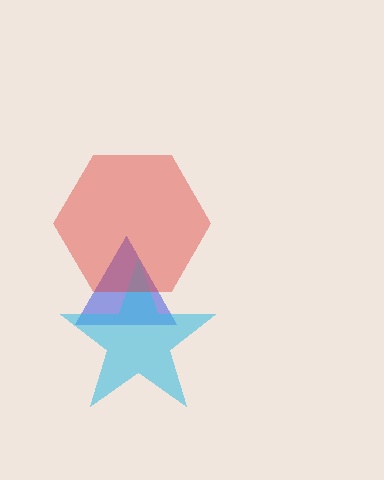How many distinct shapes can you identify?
There are 3 distinct shapes: a blue triangle, a cyan star, a red hexagon.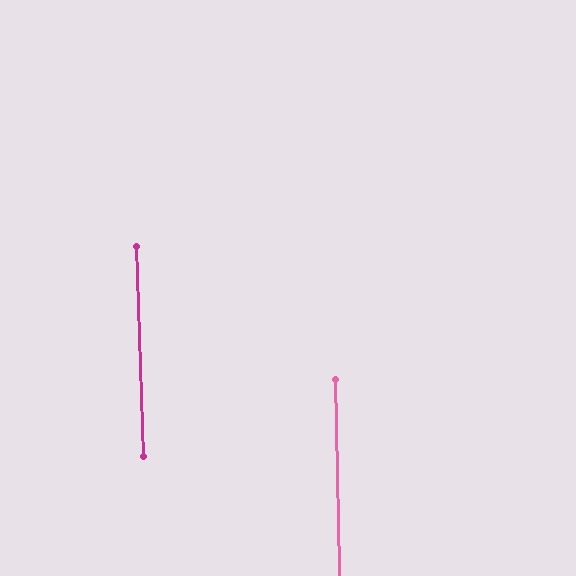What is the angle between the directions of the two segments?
Approximately 1 degree.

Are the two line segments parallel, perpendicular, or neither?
Parallel — their directions differ by only 0.8°.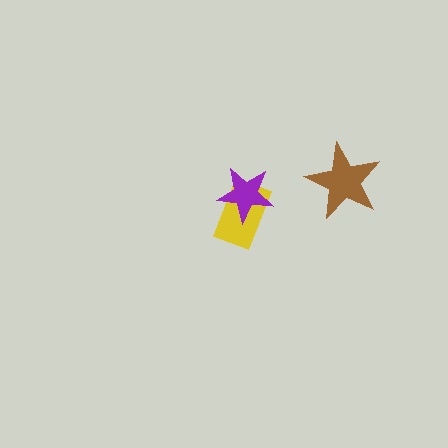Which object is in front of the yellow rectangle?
The purple star is in front of the yellow rectangle.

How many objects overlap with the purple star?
1 object overlaps with the purple star.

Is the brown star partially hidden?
No, no other shape covers it.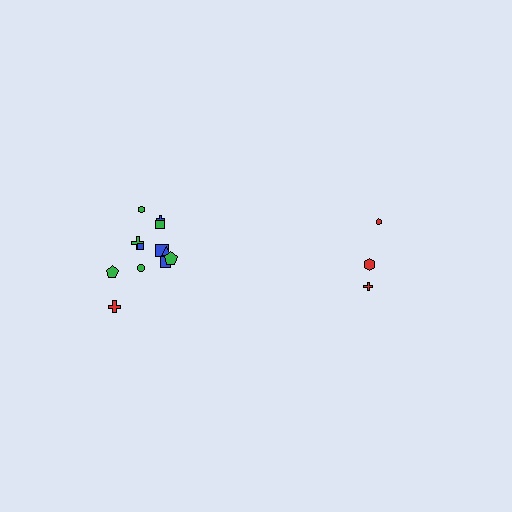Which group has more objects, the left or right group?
The left group.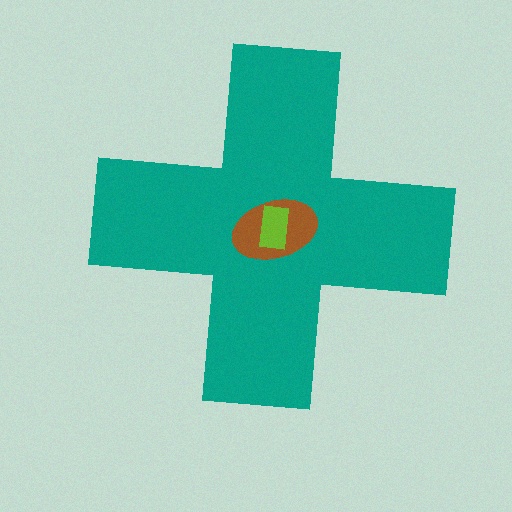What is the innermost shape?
The lime rectangle.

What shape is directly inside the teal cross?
The brown ellipse.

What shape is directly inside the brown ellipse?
The lime rectangle.